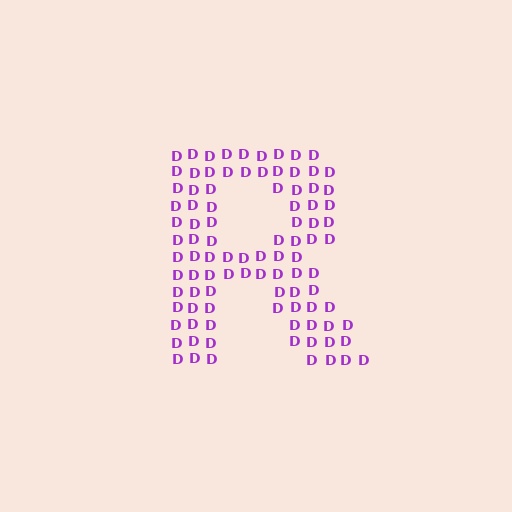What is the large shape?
The large shape is the letter R.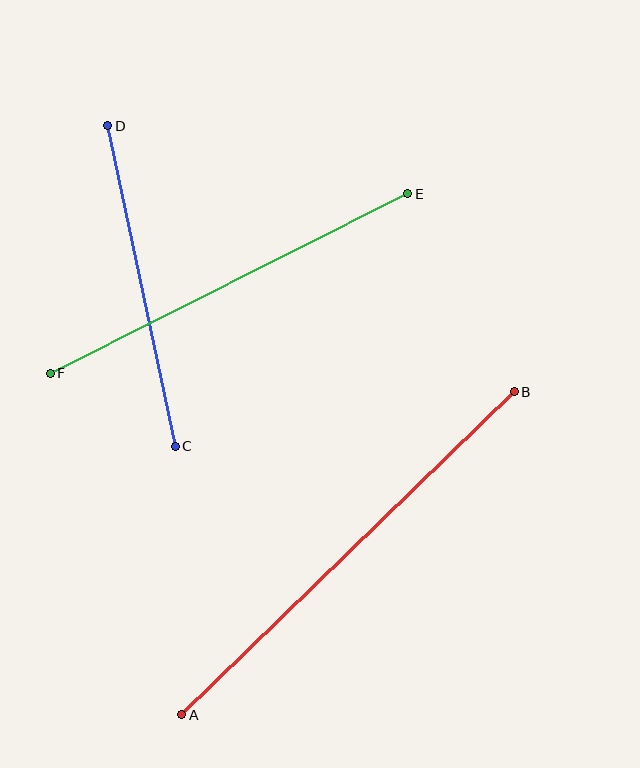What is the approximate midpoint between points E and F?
The midpoint is at approximately (229, 284) pixels.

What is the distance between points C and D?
The distance is approximately 328 pixels.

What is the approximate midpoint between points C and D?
The midpoint is at approximately (142, 286) pixels.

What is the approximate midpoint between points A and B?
The midpoint is at approximately (348, 553) pixels.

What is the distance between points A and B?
The distance is approximately 464 pixels.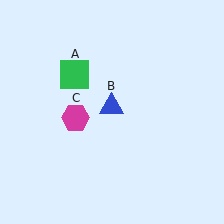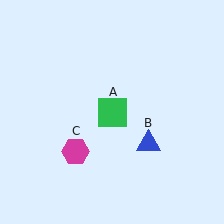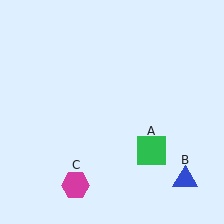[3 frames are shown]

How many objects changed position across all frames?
3 objects changed position: green square (object A), blue triangle (object B), magenta hexagon (object C).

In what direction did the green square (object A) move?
The green square (object A) moved down and to the right.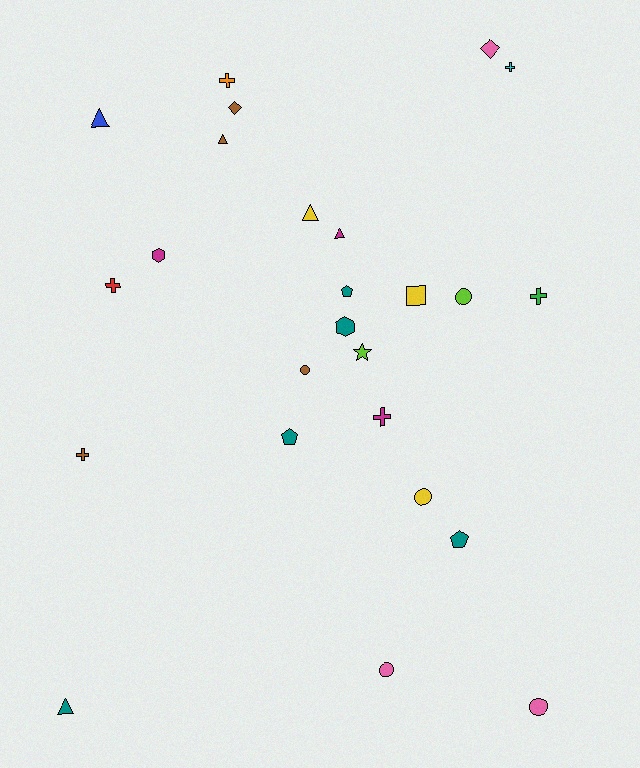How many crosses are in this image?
There are 6 crosses.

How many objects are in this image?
There are 25 objects.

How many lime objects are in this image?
There are 2 lime objects.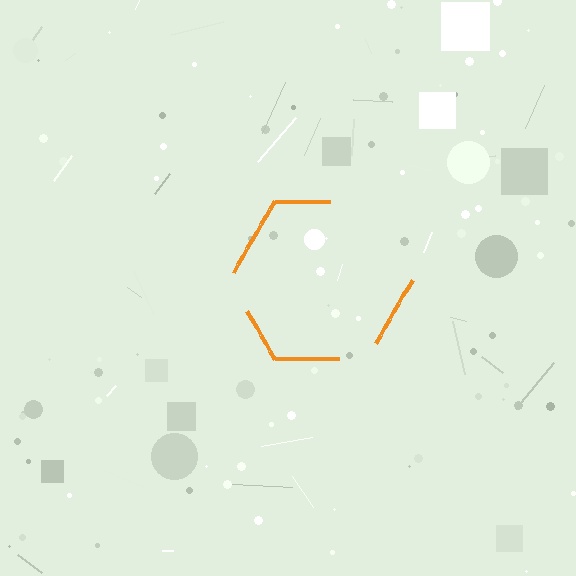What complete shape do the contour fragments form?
The contour fragments form a hexagon.